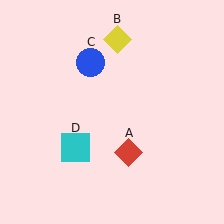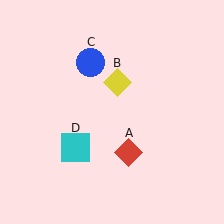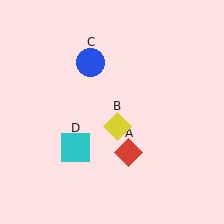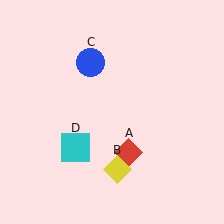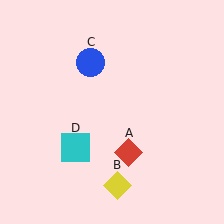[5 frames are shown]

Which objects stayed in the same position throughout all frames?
Red diamond (object A) and blue circle (object C) and cyan square (object D) remained stationary.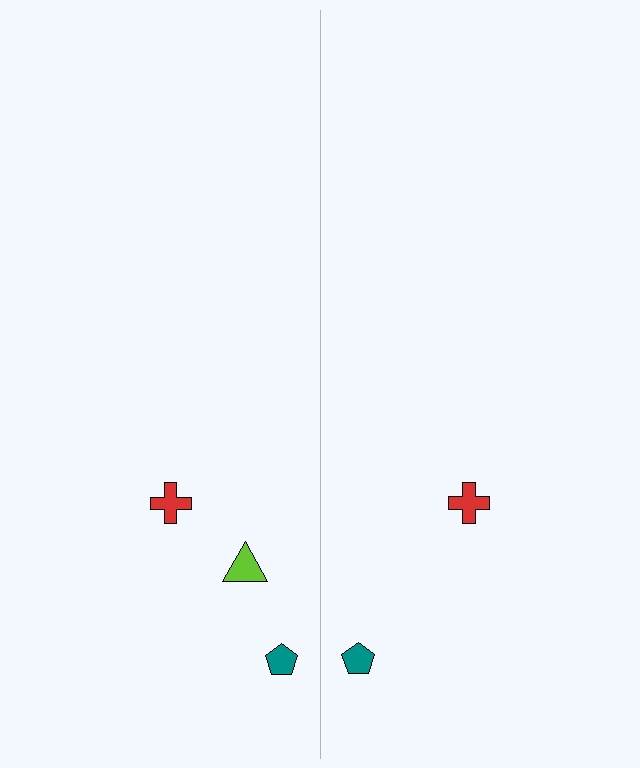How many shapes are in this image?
There are 5 shapes in this image.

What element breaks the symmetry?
A lime triangle is missing from the right side.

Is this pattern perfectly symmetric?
No, the pattern is not perfectly symmetric. A lime triangle is missing from the right side.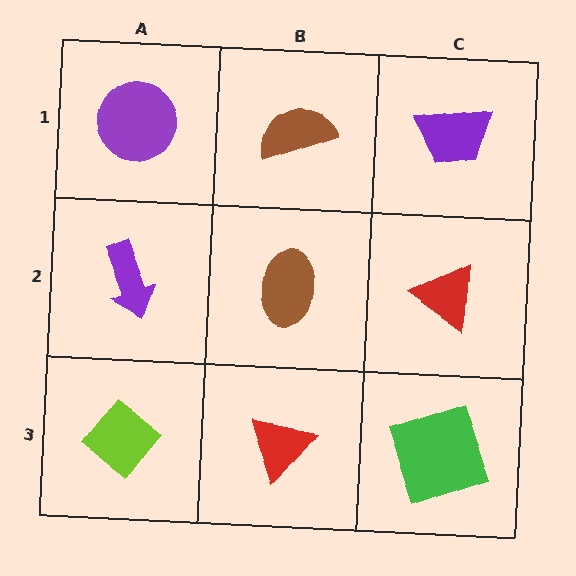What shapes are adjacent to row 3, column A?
A purple arrow (row 2, column A), a red triangle (row 3, column B).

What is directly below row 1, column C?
A red triangle.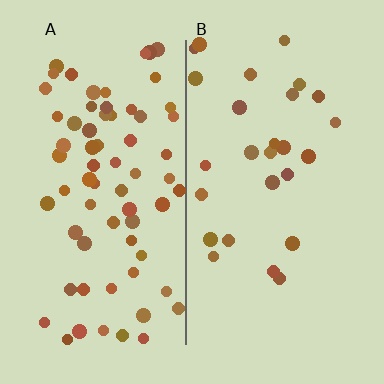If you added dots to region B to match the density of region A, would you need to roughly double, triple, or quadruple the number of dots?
Approximately triple.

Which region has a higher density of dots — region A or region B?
A (the left).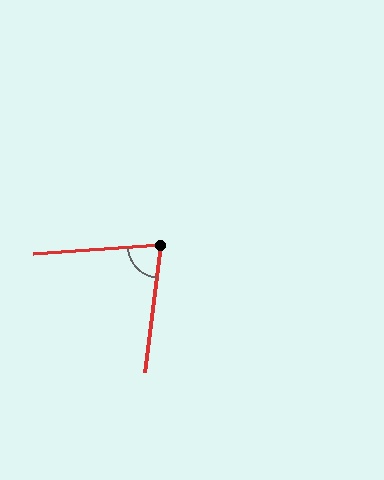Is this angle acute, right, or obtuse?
It is acute.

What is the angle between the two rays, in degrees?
Approximately 79 degrees.